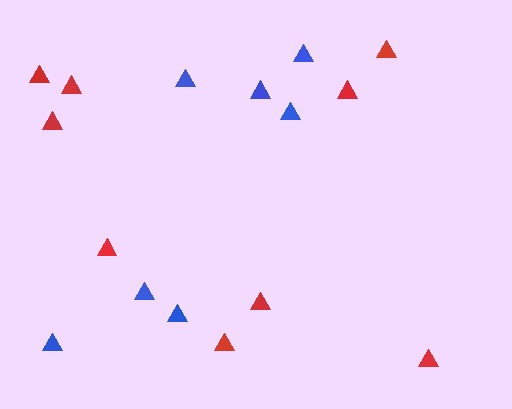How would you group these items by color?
There are 2 groups: one group of blue triangles (7) and one group of red triangles (9).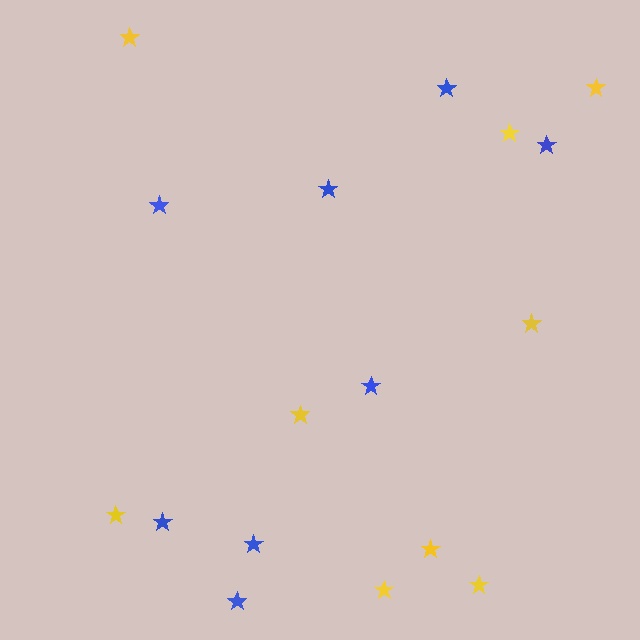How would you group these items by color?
There are 2 groups: one group of blue stars (8) and one group of yellow stars (9).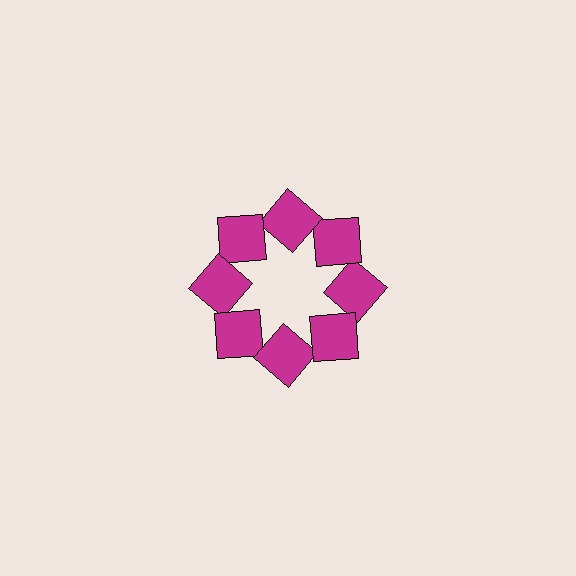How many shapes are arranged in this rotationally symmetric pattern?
There are 8 shapes, arranged in 8 groups of 1.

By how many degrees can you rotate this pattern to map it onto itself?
The pattern maps onto itself every 45 degrees of rotation.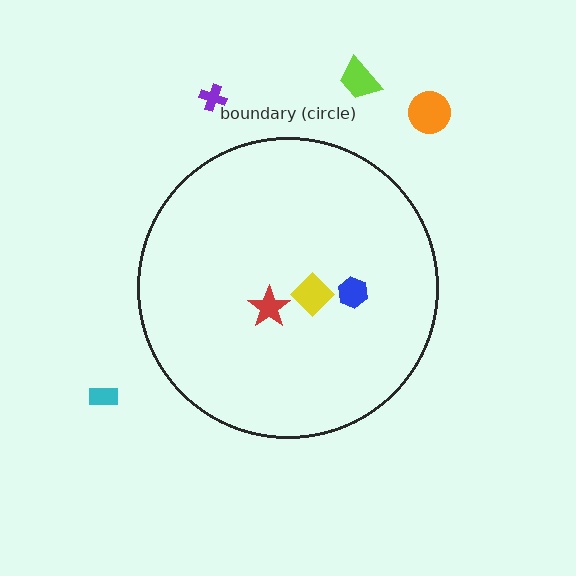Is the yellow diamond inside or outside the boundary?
Inside.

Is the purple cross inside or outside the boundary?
Outside.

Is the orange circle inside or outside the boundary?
Outside.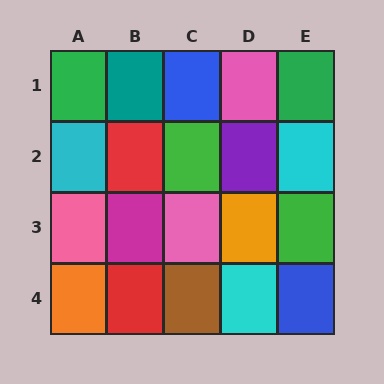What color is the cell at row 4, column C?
Brown.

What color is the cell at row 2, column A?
Cyan.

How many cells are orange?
2 cells are orange.